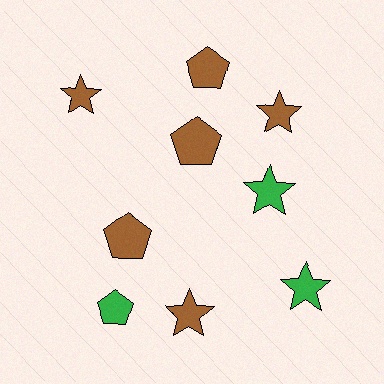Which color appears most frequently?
Brown, with 6 objects.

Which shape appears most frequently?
Star, with 5 objects.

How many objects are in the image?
There are 9 objects.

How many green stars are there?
There are 2 green stars.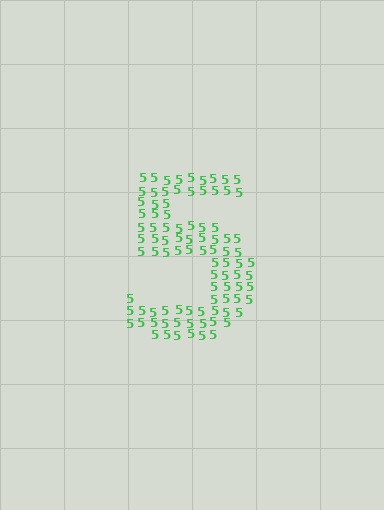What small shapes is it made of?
It is made of small digit 5's.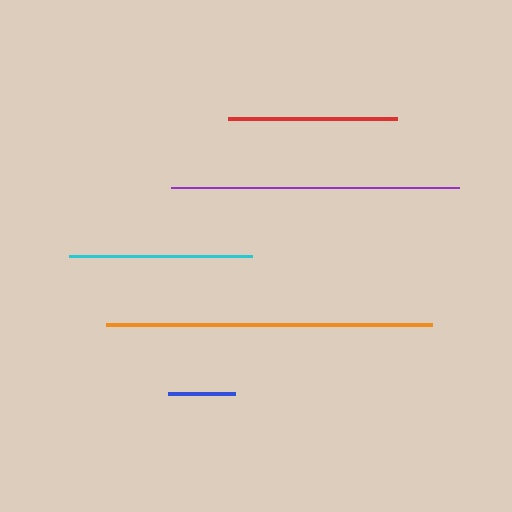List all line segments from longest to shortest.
From longest to shortest: orange, purple, cyan, red, blue.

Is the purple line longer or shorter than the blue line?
The purple line is longer than the blue line.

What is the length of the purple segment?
The purple segment is approximately 288 pixels long.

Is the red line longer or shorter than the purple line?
The purple line is longer than the red line.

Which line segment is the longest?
The orange line is the longest at approximately 326 pixels.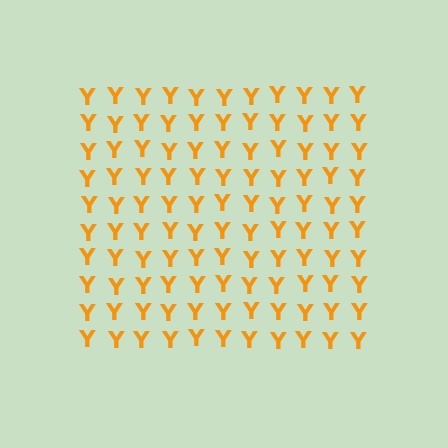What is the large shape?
The large shape is a square.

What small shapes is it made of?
It is made of small letter Y's.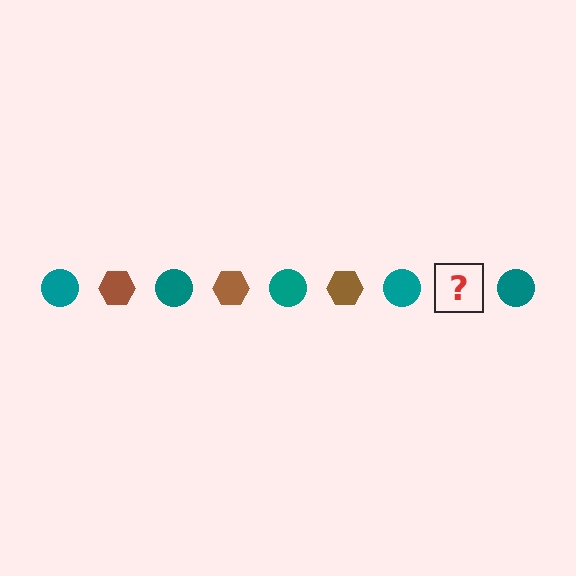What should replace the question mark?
The question mark should be replaced with a brown hexagon.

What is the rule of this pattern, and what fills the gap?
The rule is that the pattern alternates between teal circle and brown hexagon. The gap should be filled with a brown hexagon.